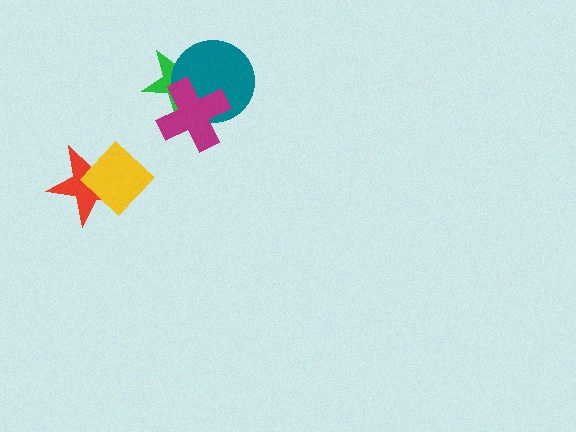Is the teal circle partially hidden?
Yes, it is partially covered by another shape.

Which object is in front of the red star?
The yellow diamond is in front of the red star.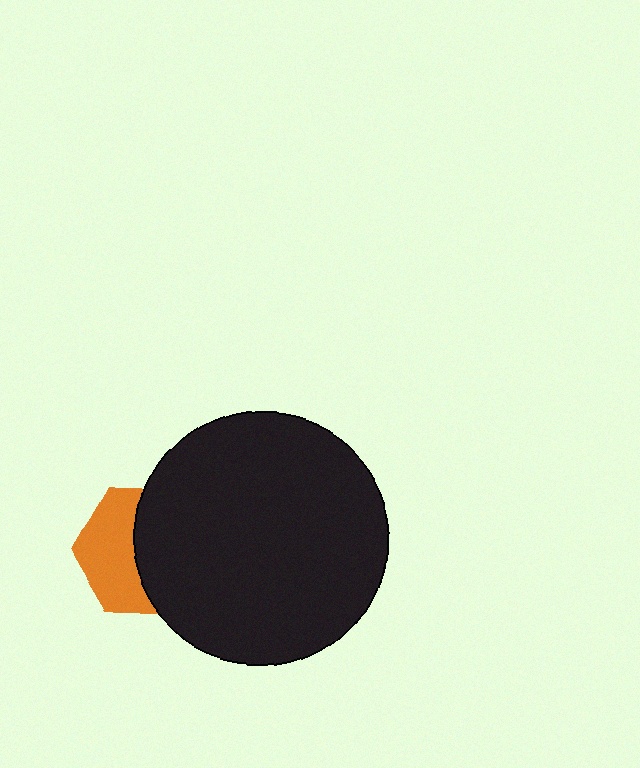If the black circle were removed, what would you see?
You would see the complete orange hexagon.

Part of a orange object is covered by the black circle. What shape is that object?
It is a hexagon.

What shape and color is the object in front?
The object in front is a black circle.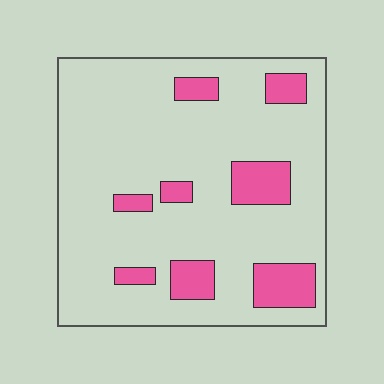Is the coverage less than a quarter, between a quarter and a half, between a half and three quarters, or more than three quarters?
Less than a quarter.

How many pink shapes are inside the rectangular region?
8.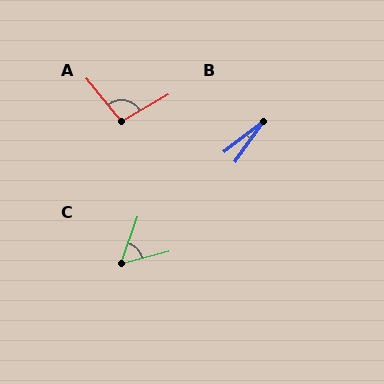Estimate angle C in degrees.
Approximately 55 degrees.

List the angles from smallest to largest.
B (17°), C (55°), A (99°).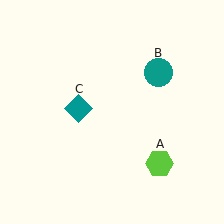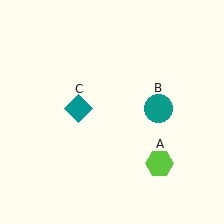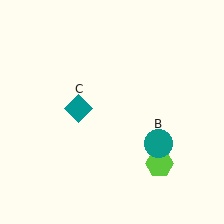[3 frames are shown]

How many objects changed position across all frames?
1 object changed position: teal circle (object B).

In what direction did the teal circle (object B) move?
The teal circle (object B) moved down.